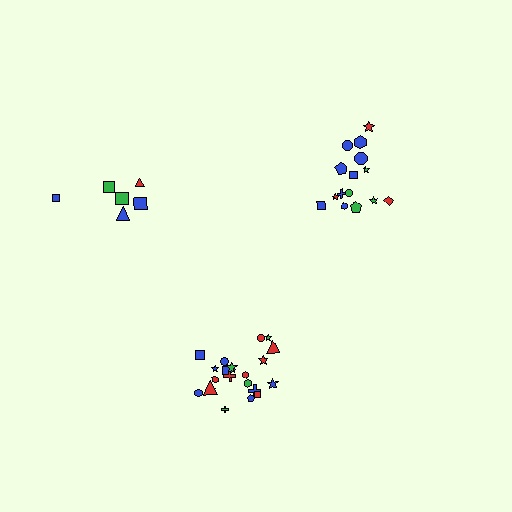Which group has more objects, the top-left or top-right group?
The top-right group.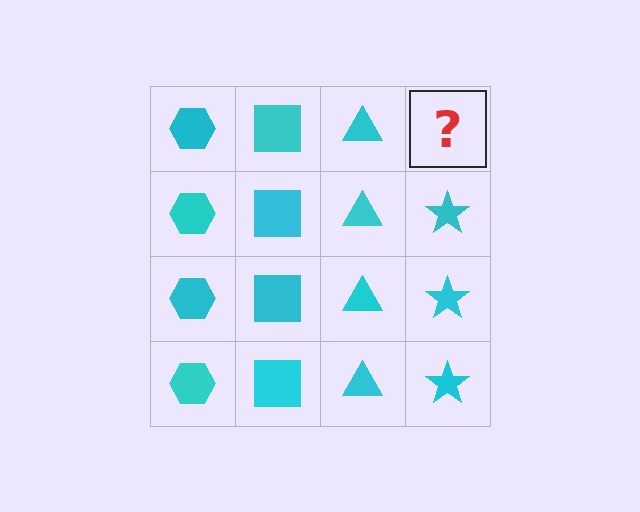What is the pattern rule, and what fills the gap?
The rule is that each column has a consistent shape. The gap should be filled with a cyan star.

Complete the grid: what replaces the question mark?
The question mark should be replaced with a cyan star.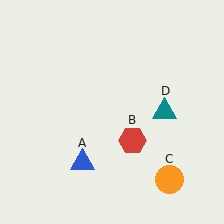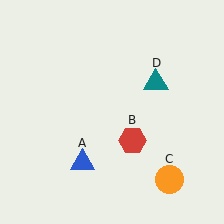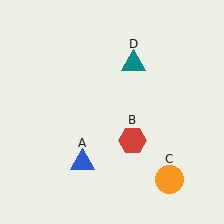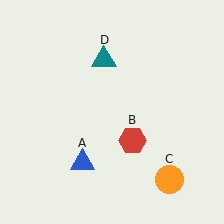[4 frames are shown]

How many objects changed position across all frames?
1 object changed position: teal triangle (object D).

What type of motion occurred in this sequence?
The teal triangle (object D) rotated counterclockwise around the center of the scene.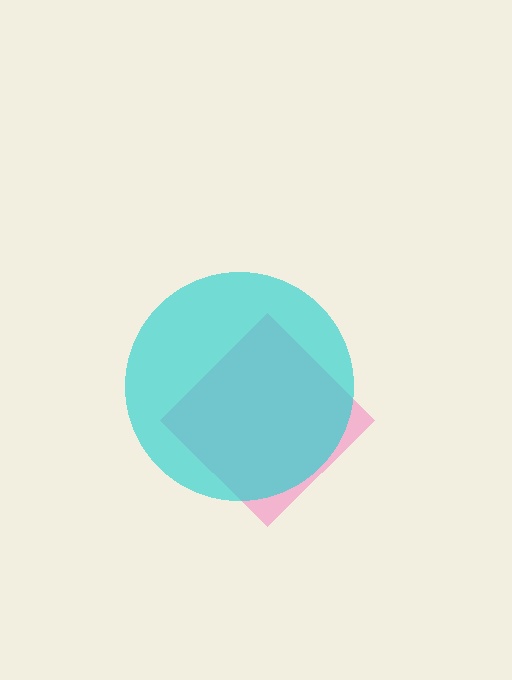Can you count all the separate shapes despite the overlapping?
Yes, there are 2 separate shapes.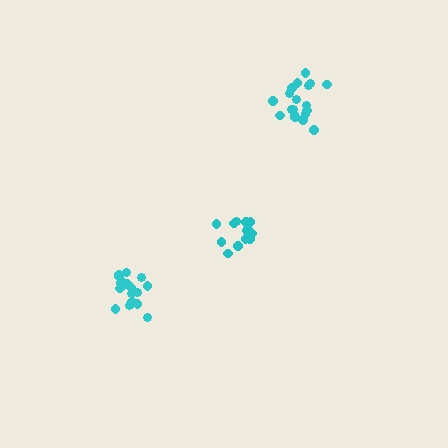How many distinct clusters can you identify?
There are 3 distinct clusters.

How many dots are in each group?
Group 1: 13 dots, Group 2: 19 dots, Group 3: 18 dots (50 total).